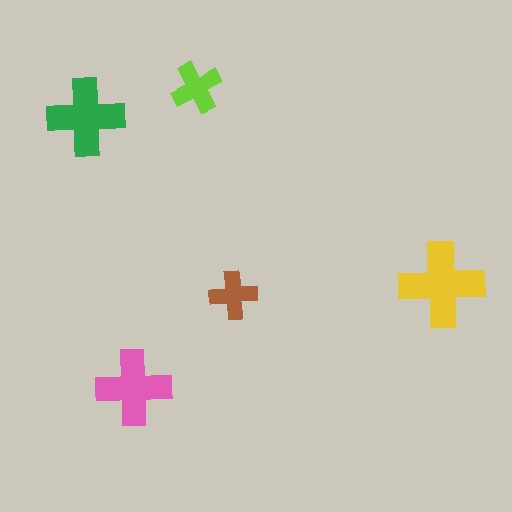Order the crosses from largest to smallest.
the yellow one, the green one, the pink one, the lime one, the brown one.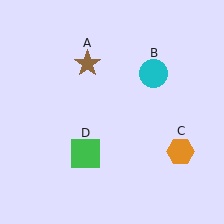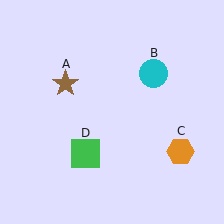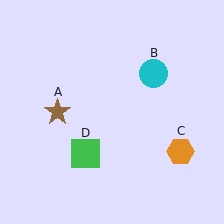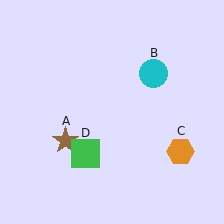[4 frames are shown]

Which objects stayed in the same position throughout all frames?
Cyan circle (object B) and orange hexagon (object C) and green square (object D) remained stationary.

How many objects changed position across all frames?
1 object changed position: brown star (object A).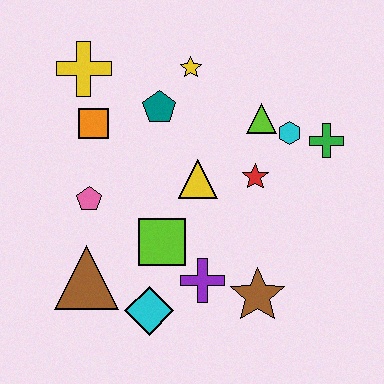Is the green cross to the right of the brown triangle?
Yes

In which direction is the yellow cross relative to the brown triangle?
The yellow cross is above the brown triangle.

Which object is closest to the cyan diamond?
The purple cross is closest to the cyan diamond.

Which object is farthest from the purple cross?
The yellow cross is farthest from the purple cross.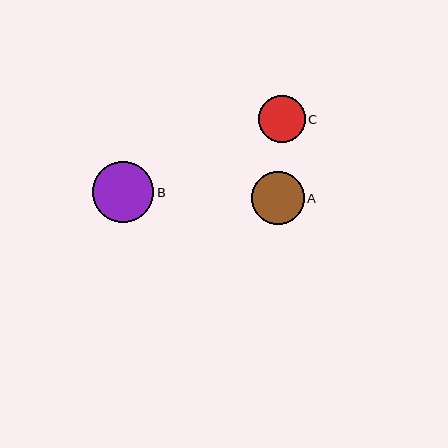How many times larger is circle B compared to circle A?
Circle B is approximately 1.2 times the size of circle A.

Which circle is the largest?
Circle B is the largest with a size of approximately 62 pixels.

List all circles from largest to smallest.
From largest to smallest: B, A, C.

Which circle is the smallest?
Circle C is the smallest with a size of approximately 47 pixels.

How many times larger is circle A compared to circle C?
Circle A is approximately 1.1 times the size of circle C.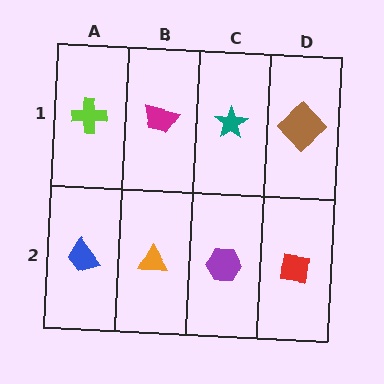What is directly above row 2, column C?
A teal star.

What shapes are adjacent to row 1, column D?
A red square (row 2, column D), a teal star (row 1, column C).